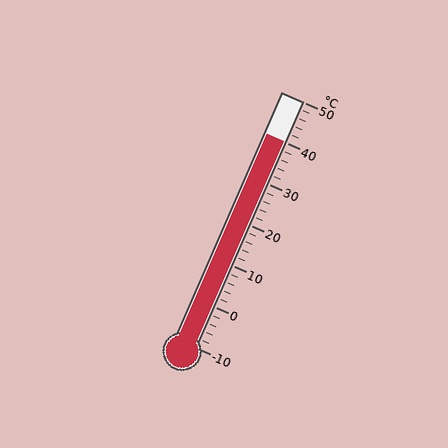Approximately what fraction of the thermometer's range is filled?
The thermometer is filled to approximately 85% of its range.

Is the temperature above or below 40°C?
The temperature is at 40°C.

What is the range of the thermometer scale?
The thermometer scale ranges from -10°C to 50°C.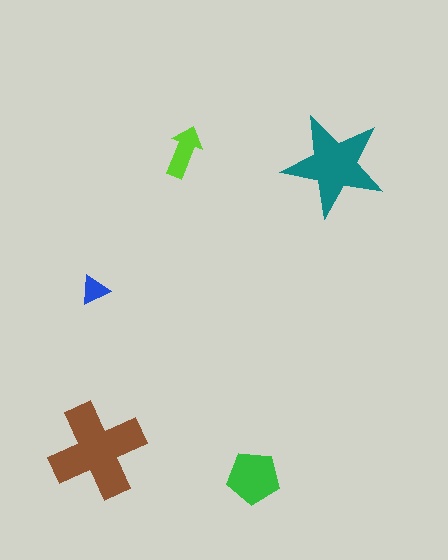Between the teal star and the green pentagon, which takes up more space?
The teal star.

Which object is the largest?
The brown cross.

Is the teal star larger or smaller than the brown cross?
Smaller.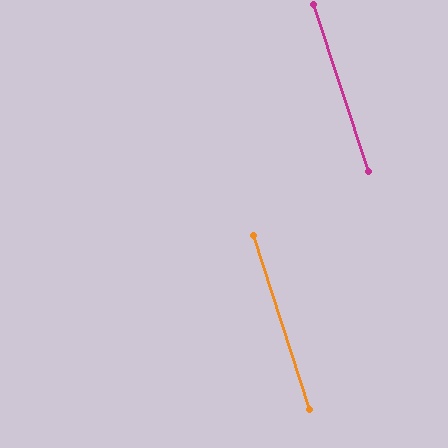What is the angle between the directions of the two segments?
Approximately 0 degrees.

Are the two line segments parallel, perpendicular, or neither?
Parallel — their directions differ by only 0.3°.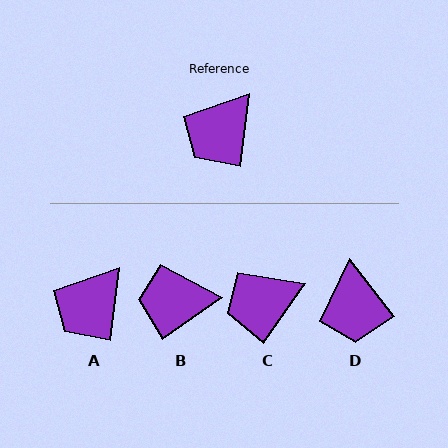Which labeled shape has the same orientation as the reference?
A.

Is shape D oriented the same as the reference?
No, it is off by about 45 degrees.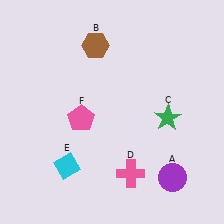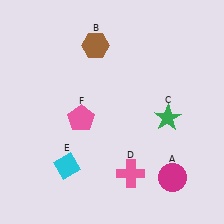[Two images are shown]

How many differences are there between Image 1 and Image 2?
There is 1 difference between the two images.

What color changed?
The circle (A) changed from purple in Image 1 to magenta in Image 2.